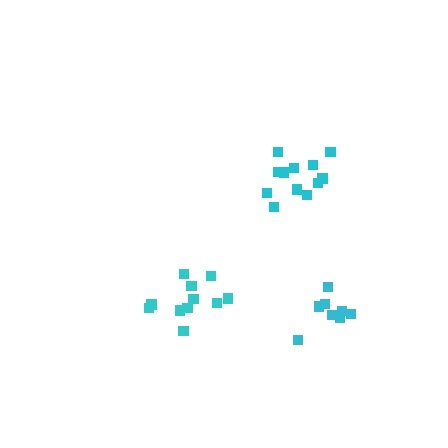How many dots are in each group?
Group 1: 11 dots, Group 2: 8 dots, Group 3: 12 dots (31 total).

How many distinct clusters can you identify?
There are 3 distinct clusters.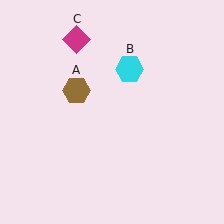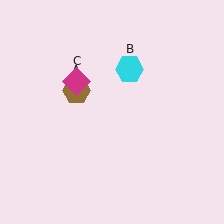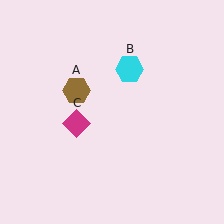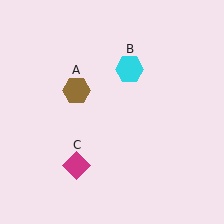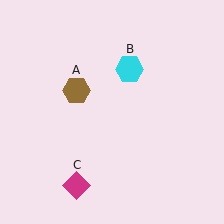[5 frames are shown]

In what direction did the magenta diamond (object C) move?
The magenta diamond (object C) moved down.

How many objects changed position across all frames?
1 object changed position: magenta diamond (object C).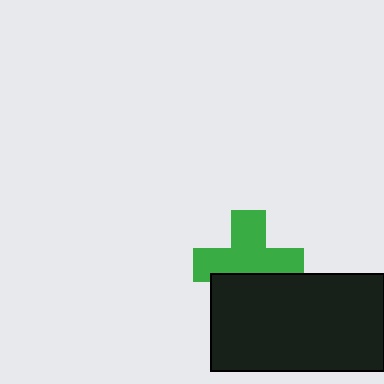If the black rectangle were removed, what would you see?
You would see the complete green cross.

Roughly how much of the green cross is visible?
Most of it is visible (roughly 67%).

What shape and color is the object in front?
The object in front is a black rectangle.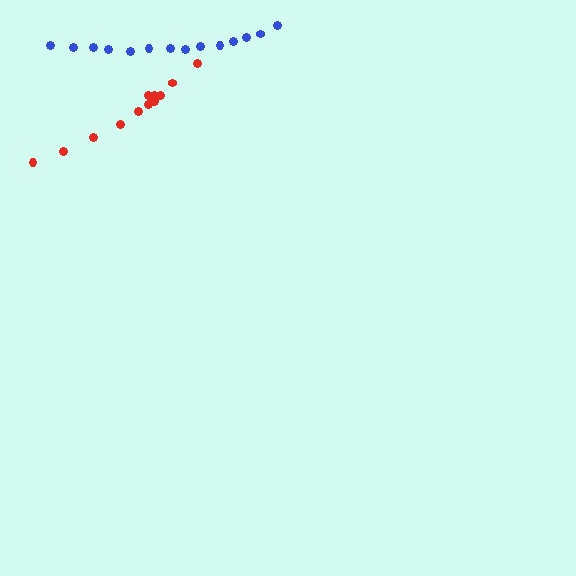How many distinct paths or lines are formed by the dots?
There are 2 distinct paths.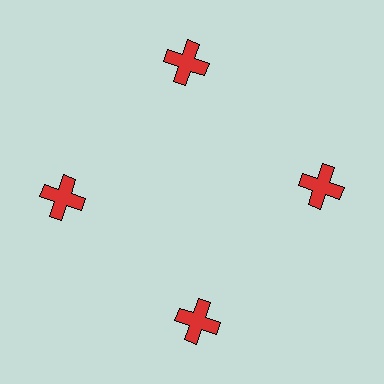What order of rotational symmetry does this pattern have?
This pattern has 4-fold rotational symmetry.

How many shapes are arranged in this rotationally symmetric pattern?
There are 4 shapes, arranged in 4 groups of 1.